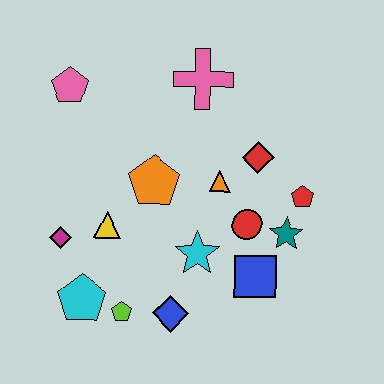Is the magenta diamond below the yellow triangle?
Yes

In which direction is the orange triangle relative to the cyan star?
The orange triangle is above the cyan star.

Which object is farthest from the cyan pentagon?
The pink cross is farthest from the cyan pentagon.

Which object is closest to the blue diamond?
The lime pentagon is closest to the blue diamond.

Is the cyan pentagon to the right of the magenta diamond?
Yes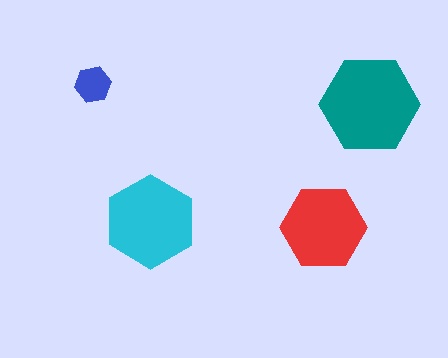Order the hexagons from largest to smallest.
the teal one, the cyan one, the red one, the blue one.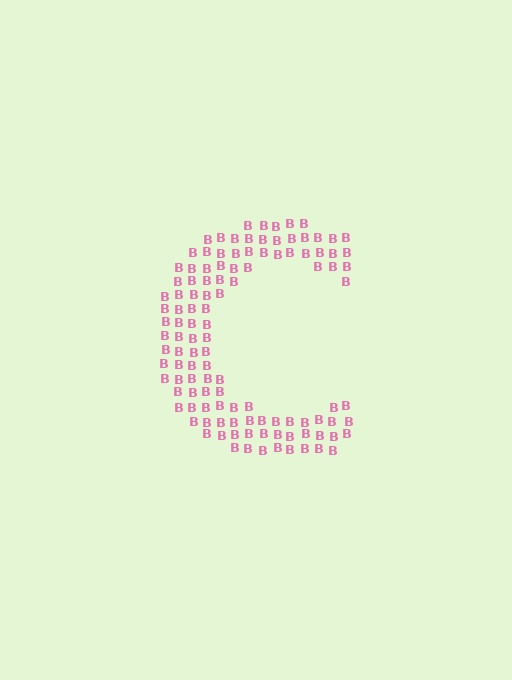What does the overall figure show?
The overall figure shows the letter C.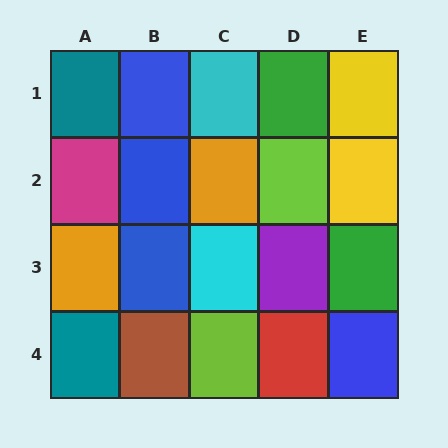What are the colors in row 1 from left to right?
Teal, blue, cyan, green, yellow.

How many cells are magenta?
1 cell is magenta.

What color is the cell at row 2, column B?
Blue.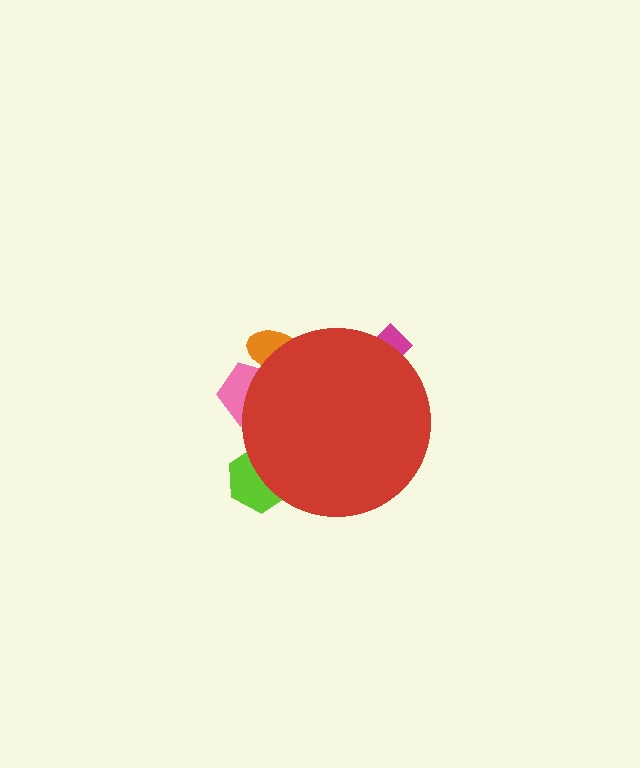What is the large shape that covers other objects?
A red circle.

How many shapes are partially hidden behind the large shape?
4 shapes are partially hidden.